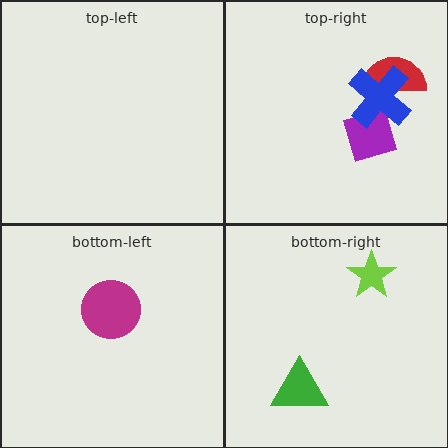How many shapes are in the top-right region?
3.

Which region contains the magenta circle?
The bottom-left region.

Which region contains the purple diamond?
The top-right region.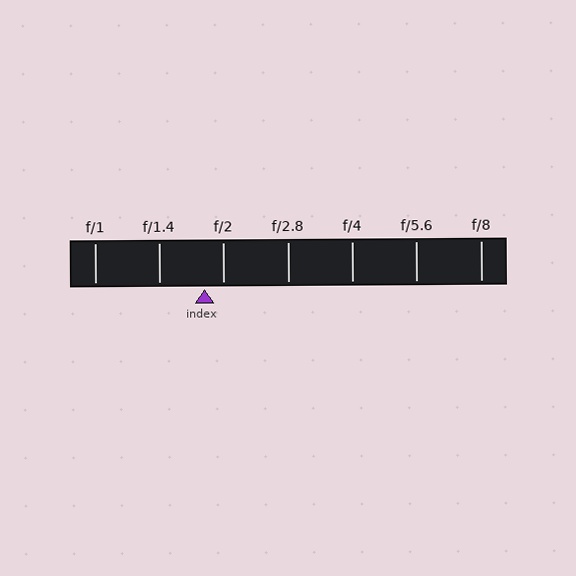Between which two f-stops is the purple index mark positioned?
The index mark is between f/1.4 and f/2.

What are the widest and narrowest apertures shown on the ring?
The widest aperture shown is f/1 and the narrowest is f/8.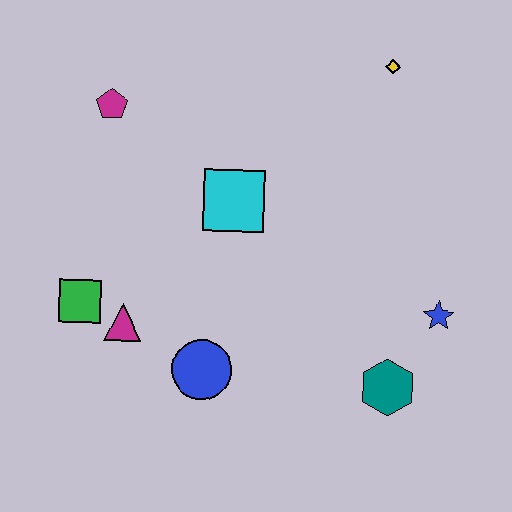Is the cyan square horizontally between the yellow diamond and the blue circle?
Yes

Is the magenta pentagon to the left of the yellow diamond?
Yes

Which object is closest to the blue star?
The teal hexagon is closest to the blue star.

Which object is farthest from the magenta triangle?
The yellow diamond is farthest from the magenta triangle.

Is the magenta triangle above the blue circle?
Yes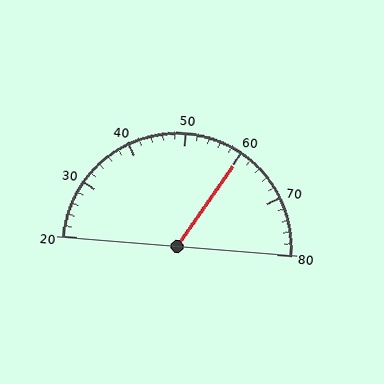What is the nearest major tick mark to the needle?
The nearest major tick mark is 60.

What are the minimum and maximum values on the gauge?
The gauge ranges from 20 to 80.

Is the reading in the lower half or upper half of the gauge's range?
The reading is in the upper half of the range (20 to 80).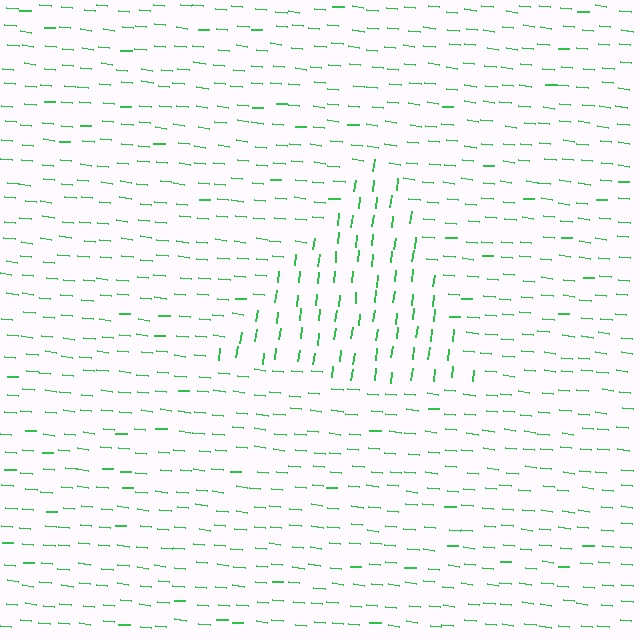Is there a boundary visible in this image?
Yes, there is a texture boundary formed by a change in line orientation.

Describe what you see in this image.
The image is filled with small green line segments. A triangle region in the image has lines oriented differently from the surrounding lines, creating a visible texture boundary.